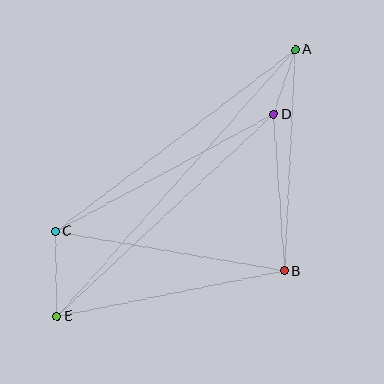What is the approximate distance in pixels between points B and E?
The distance between B and E is approximately 232 pixels.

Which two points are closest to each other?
Points A and D are closest to each other.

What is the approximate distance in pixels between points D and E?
The distance between D and E is approximately 296 pixels.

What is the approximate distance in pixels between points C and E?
The distance between C and E is approximately 85 pixels.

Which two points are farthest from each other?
Points A and E are farthest from each other.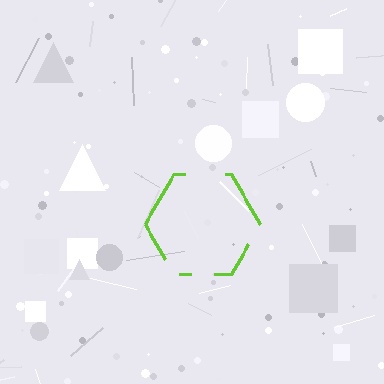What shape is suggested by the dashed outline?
The dashed outline suggests a hexagon.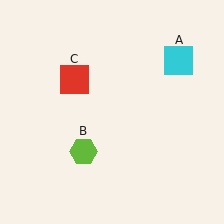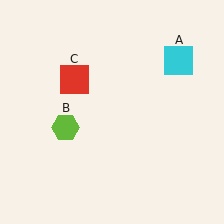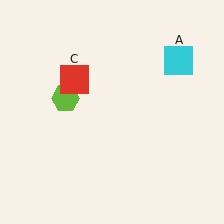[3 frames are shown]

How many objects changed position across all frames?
1 object changed position: lime hexagon (object B).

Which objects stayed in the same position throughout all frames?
Cyan square (object A) and red square (object C) remained stationary.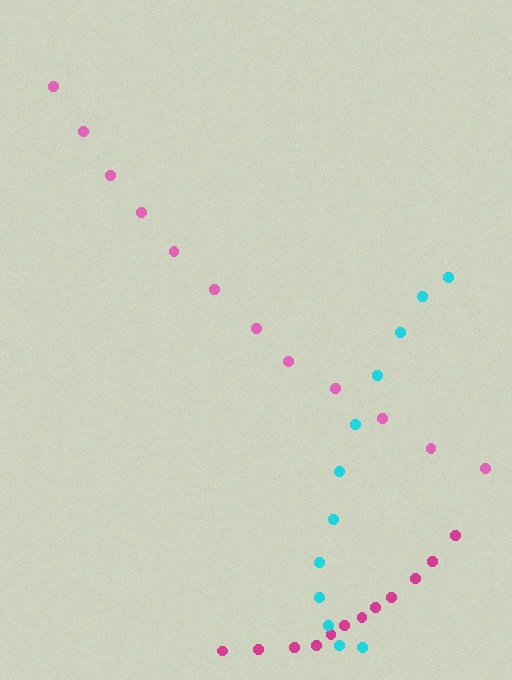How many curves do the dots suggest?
There are 3 distinct paths.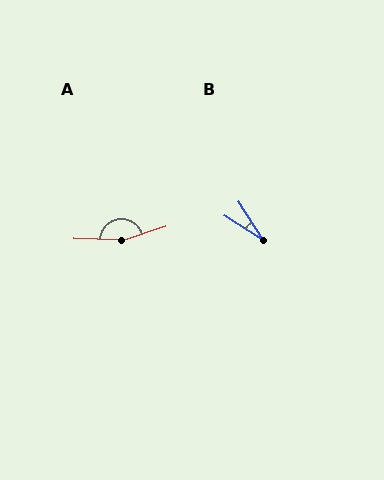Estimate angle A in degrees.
Approximately 161 degrees.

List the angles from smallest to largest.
B (25°), A (161°).